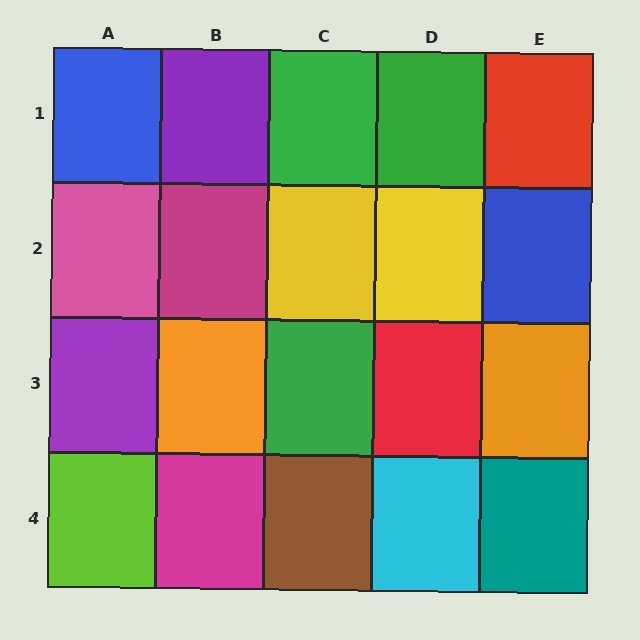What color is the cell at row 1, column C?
Green.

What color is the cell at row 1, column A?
Blue.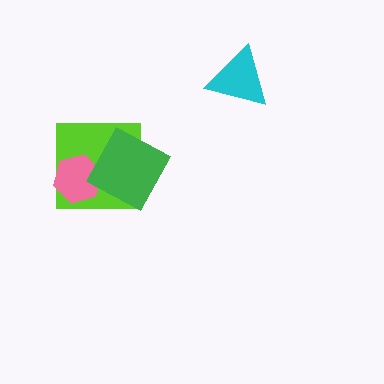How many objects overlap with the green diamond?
2 objects overlap with the green diamond.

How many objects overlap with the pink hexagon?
2 objects overlap with the pink hexagon.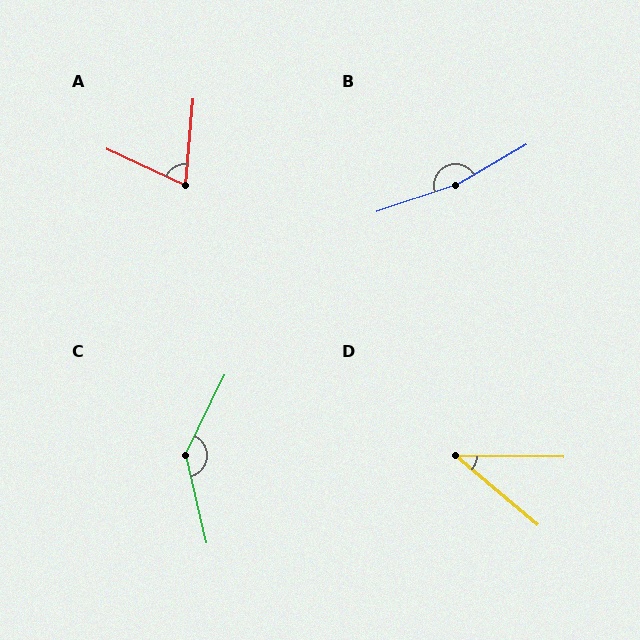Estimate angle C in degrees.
Approximately 141 degrees.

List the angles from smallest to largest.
D (39°), A (70°), C (141°), B (169°).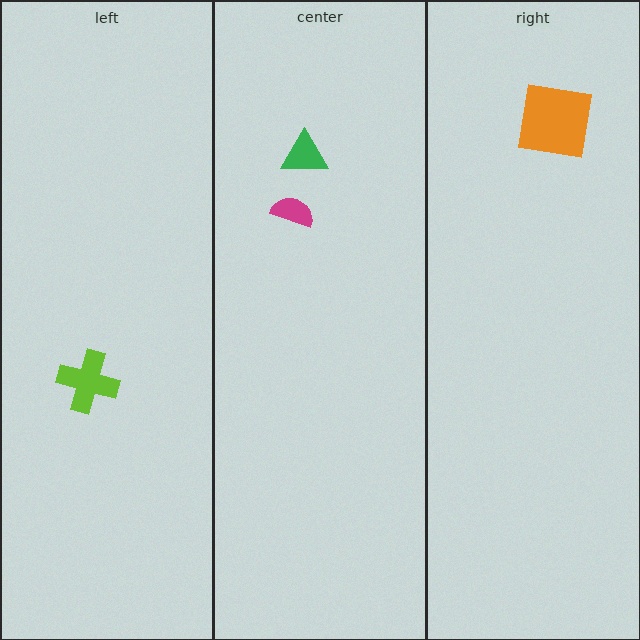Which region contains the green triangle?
The center region.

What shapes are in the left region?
The lime cross.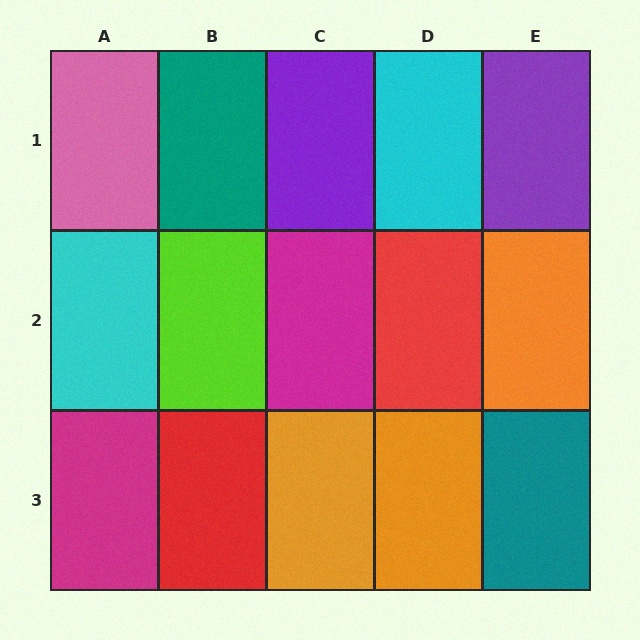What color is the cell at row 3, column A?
Magenta.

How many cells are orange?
3 cells are orange.